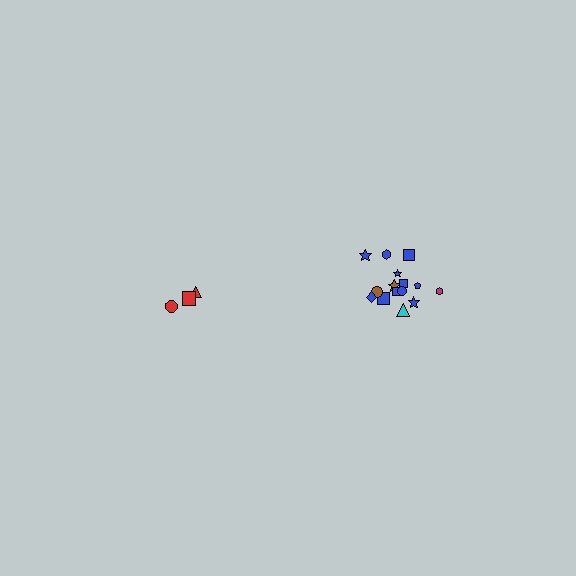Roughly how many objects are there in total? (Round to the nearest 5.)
Roughly 20 objects in total.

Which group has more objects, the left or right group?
The right group.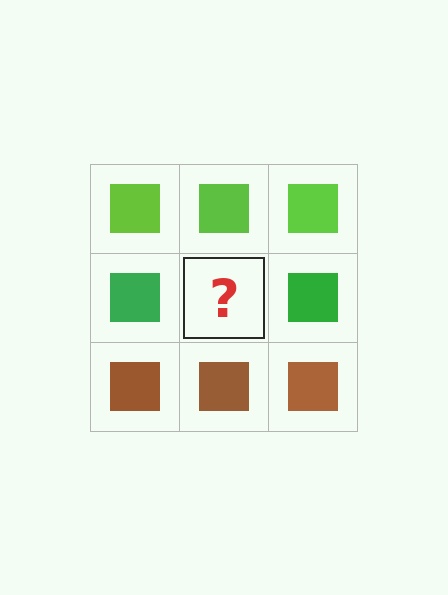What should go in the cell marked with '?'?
The missing cell should contain a green square.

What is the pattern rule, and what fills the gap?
The rule is that each row has a consistent color. The gap should be filled with a green square.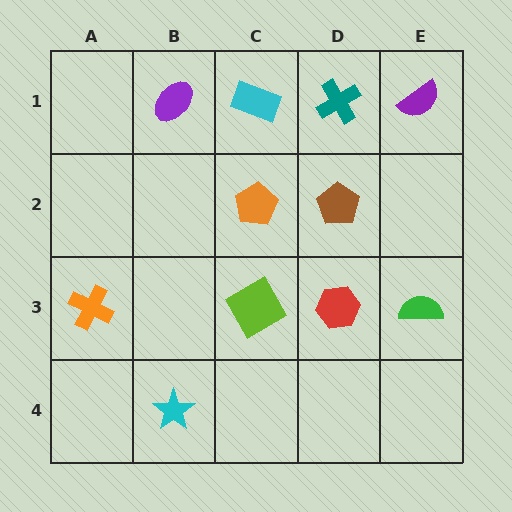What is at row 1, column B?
A purple ellipse.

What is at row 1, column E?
A purple semicircle.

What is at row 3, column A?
An orange cross.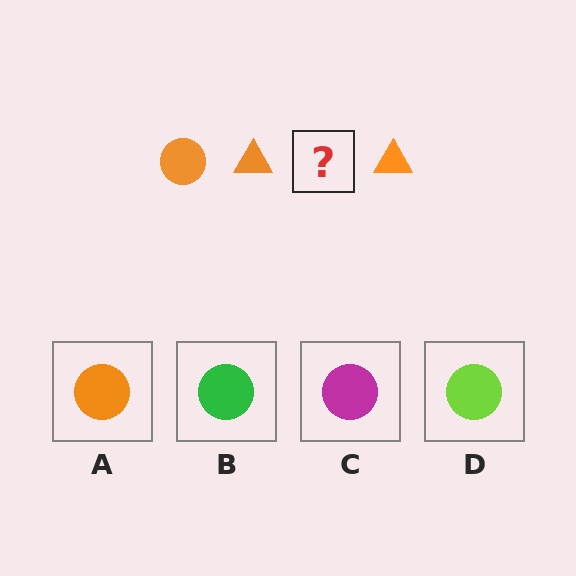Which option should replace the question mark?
Option A.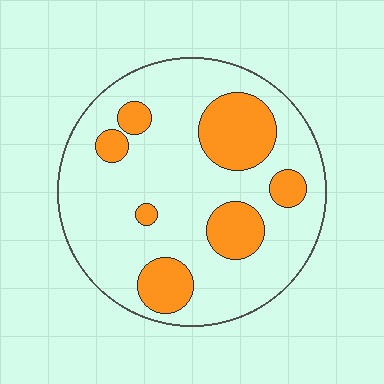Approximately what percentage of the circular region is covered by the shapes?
Approximately 25%.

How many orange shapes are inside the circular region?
7.